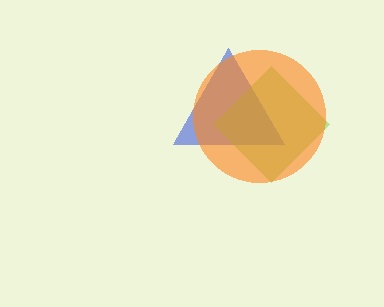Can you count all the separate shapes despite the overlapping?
Yes, there are 3 separate shapes.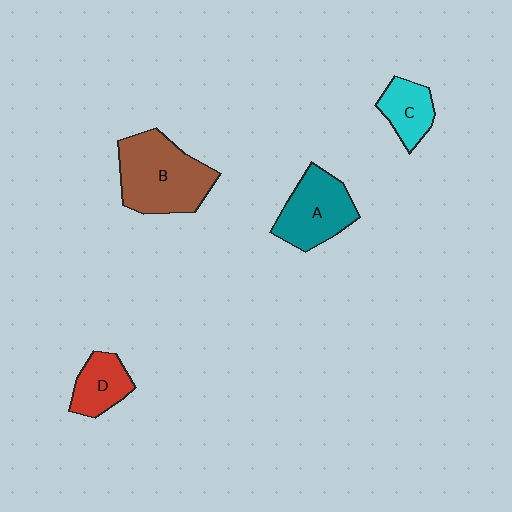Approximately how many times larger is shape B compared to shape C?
Approximately 2.2 times.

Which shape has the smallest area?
Shape C (cyan).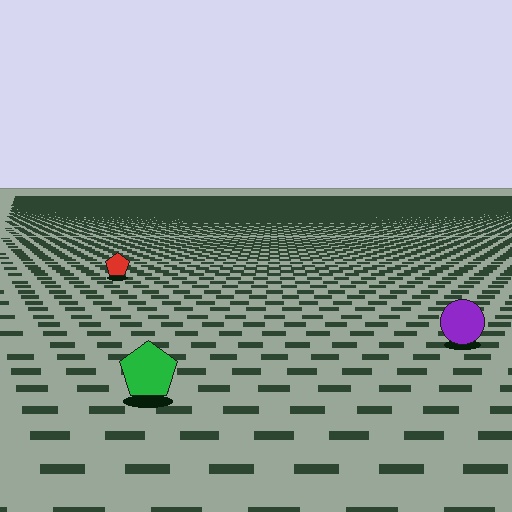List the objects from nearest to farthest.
From nearest to farthest: the green pentagon, the purple circle, the red pentagon.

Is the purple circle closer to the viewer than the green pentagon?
No. The green pentagon is closer — you can tell from the texture gradient: the ground texture is coarser near it.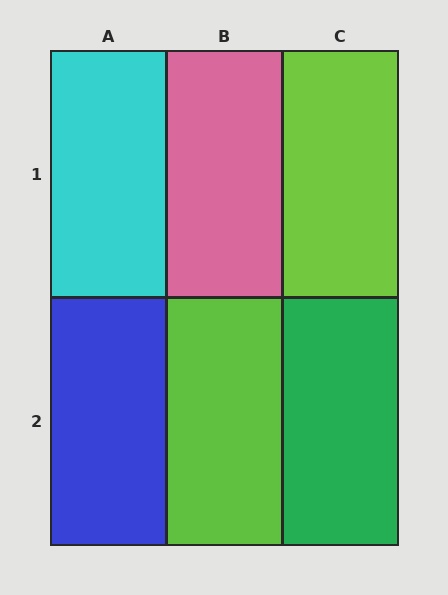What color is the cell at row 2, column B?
Lime.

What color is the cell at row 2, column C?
Green.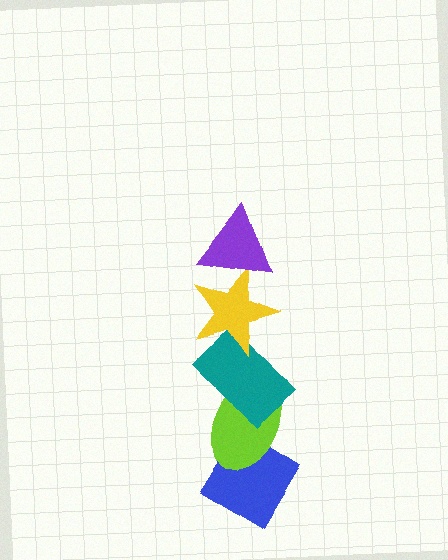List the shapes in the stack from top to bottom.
From top to bottom: the purple triangle, the yellow star, the teal rectangle, the lime ellipse, the blue diamond.